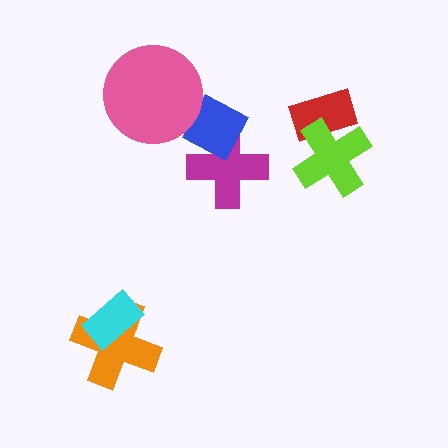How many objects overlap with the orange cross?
1 object overlaps with the orange cross.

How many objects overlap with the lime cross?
1 object overlaps with the lime cross.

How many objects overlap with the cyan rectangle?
1 object overlaps with the cyan rectangle.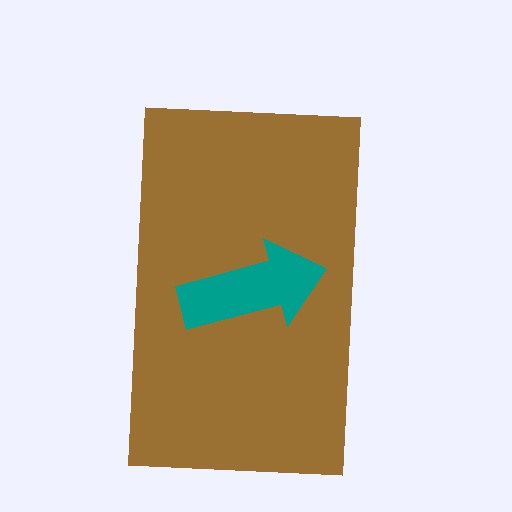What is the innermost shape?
The teal arrow.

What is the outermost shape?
The brown rectangle.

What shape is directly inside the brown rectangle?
The teal arrow.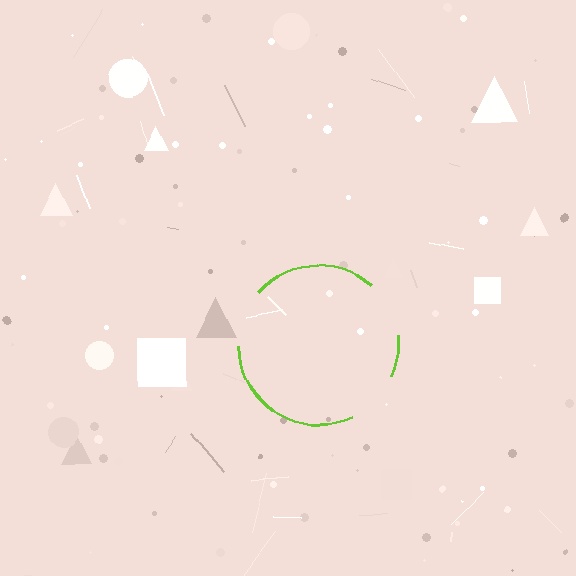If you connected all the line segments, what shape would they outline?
They would outline a circle.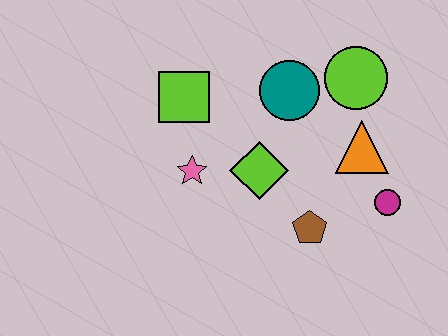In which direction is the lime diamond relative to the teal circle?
The lime diamond is below the teal circle.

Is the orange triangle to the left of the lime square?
No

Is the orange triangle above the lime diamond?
Yes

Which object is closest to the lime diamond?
The pink star is closest to the lime diamond.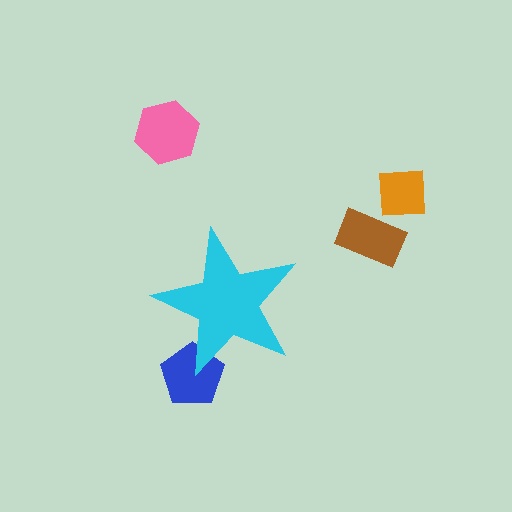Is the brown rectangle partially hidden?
No, the brown rectangle is fully visible.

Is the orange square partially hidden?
No, the orange square is fully visible.